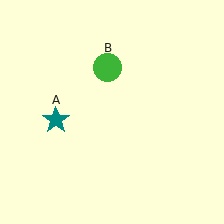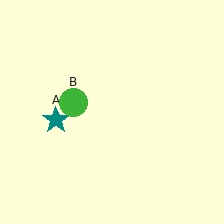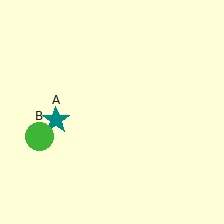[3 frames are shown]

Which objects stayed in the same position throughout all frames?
Teal star (object A) remained stationary.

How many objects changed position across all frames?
1 object changed position: green circle (object B).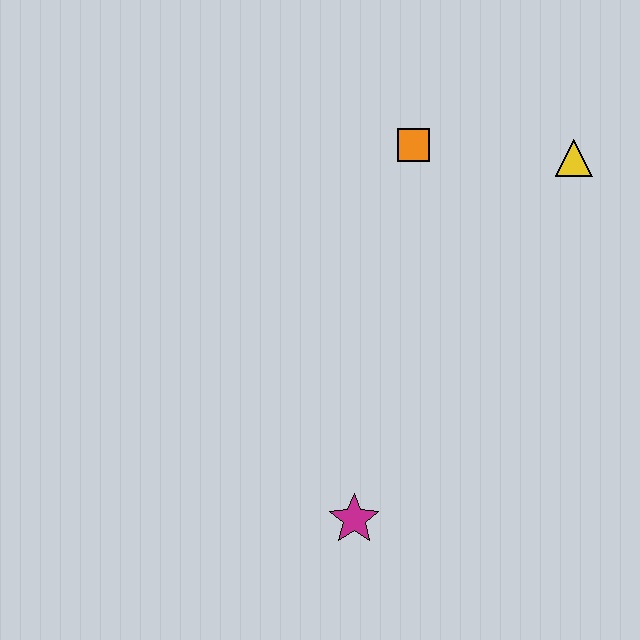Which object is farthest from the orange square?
The magenta star is farthest from the orange square.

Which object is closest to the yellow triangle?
The orange square is closest to the yellow triangle.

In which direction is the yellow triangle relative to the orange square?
The yellow triangle is to the right of the orange square.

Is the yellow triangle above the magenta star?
Yes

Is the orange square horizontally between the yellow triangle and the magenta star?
Yes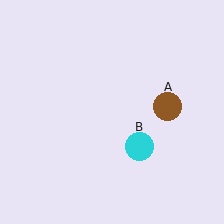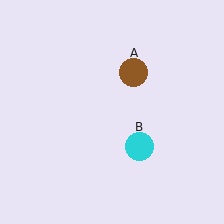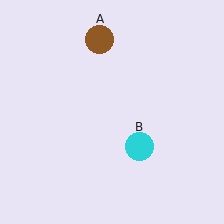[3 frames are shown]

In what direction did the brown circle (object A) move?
The brown circle (object A) moved up and to the left.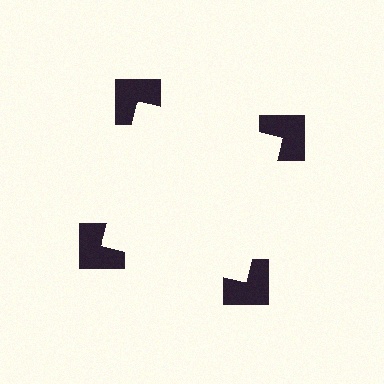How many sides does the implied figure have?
4 sides.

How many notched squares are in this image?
There are 4 — one at each vertex of the illusory square.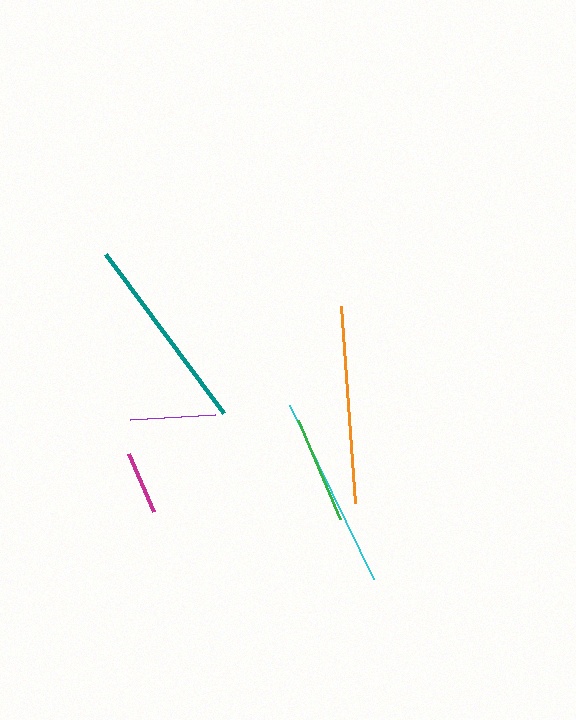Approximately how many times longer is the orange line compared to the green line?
The orange line is approximately 1.8 times the length of the green line.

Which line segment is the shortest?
The magenta line is the shortest at approximately 63 pixels.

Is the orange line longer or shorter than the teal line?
The teal line is longer than the orange line.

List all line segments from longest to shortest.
From longest to shortest: teal, orange, cyan, green, purple, magenta.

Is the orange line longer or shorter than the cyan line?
The orange line is longer than the cyan line.